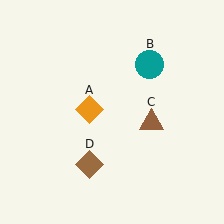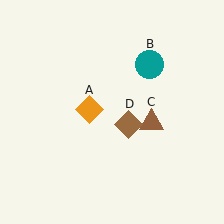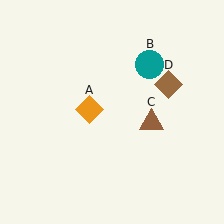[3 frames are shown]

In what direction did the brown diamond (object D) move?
The brown diamond (object D) moved up and to the right.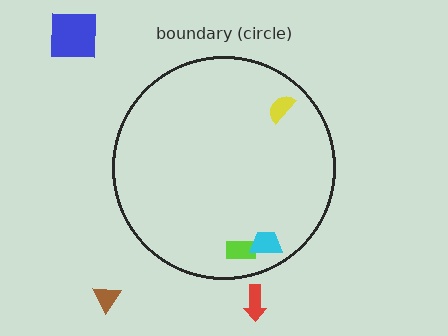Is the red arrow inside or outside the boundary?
Outside.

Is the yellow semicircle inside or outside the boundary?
Inside.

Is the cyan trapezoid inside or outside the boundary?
Inside.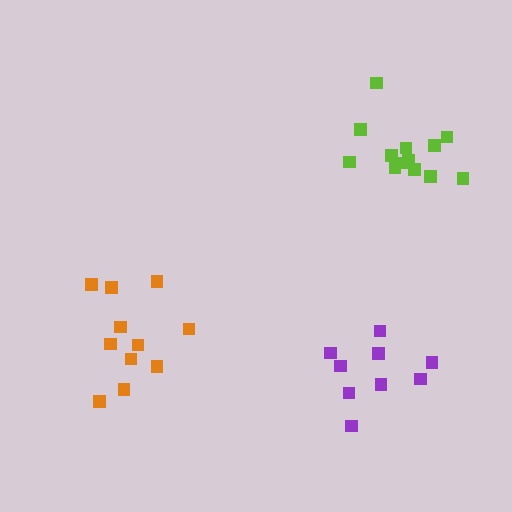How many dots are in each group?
Group 1: 13 dots, Group 2: 11 dots, Group 3: 9 dots (33 total).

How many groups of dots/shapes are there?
There are 3 groups.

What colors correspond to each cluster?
The clusters are colored: lime, orange, purple.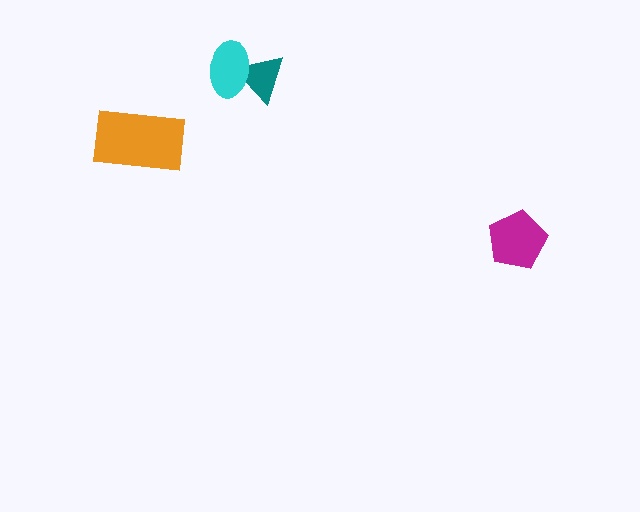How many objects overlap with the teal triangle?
1 object overlaps with the teal triangle.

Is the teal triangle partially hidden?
Yes, it is partially covered by another shape.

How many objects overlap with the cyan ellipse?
1 object overlaps with the cyan ellipse.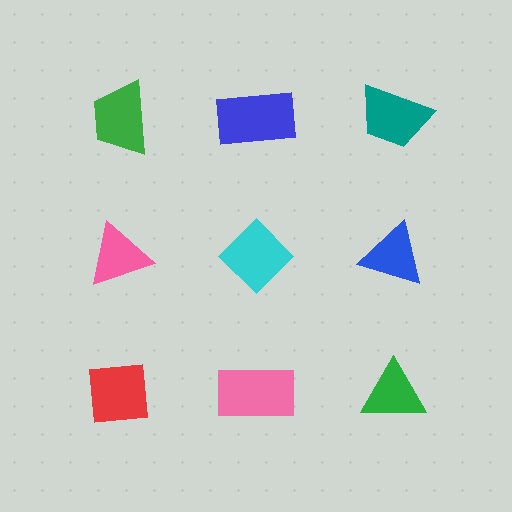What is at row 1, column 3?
A teal trapezoid.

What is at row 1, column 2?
A blue rectangle.